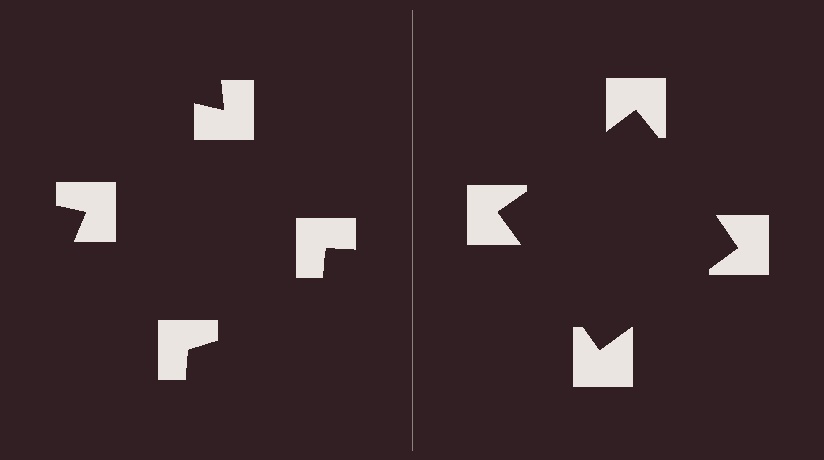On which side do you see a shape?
An illusory square appears on the right side. On the left side the wedge cuts are rotated, so no coherent shape forms.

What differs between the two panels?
The notched squares are positioned identically on both sides; only the wedge orientations differ. On the right they align to a square; on the left they are misaligned.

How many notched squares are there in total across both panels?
8 — 4 on each side.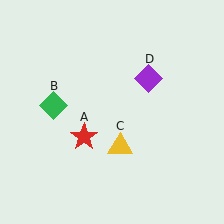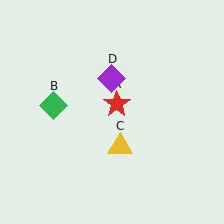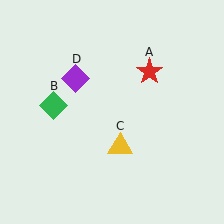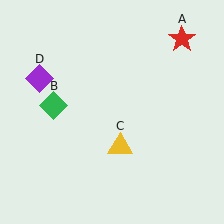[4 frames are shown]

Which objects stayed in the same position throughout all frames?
Green diamond (object B) and yellow triangle (object C) remained stationary.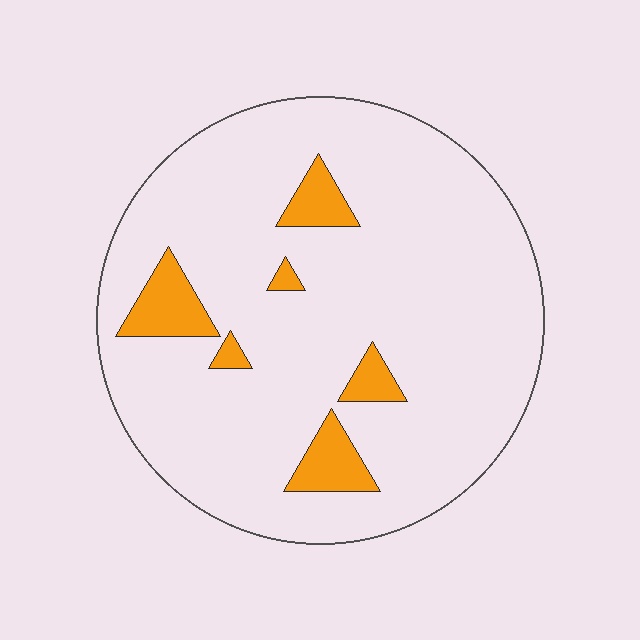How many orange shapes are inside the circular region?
6.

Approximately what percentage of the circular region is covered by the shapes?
Approximately 10%.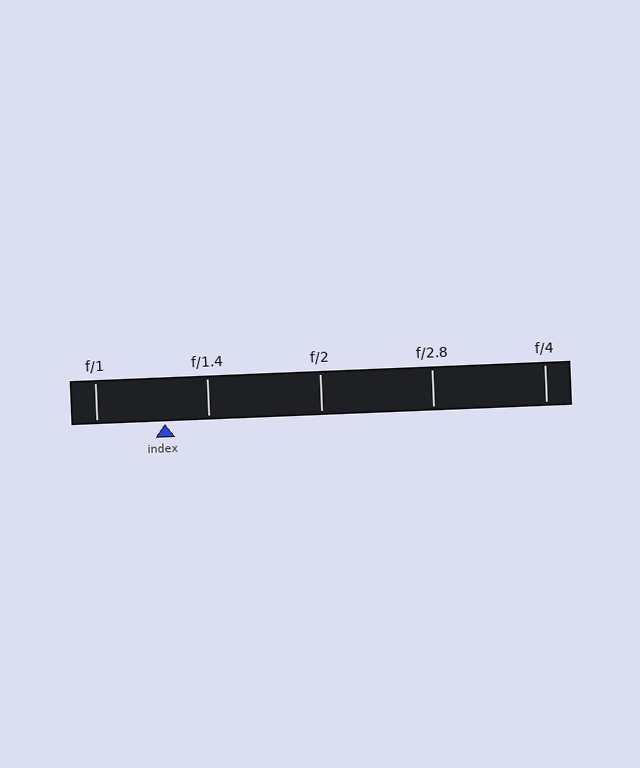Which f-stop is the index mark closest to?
The index mark is closest to f/1.4.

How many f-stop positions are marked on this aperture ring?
There are 5 f-stop positions marked.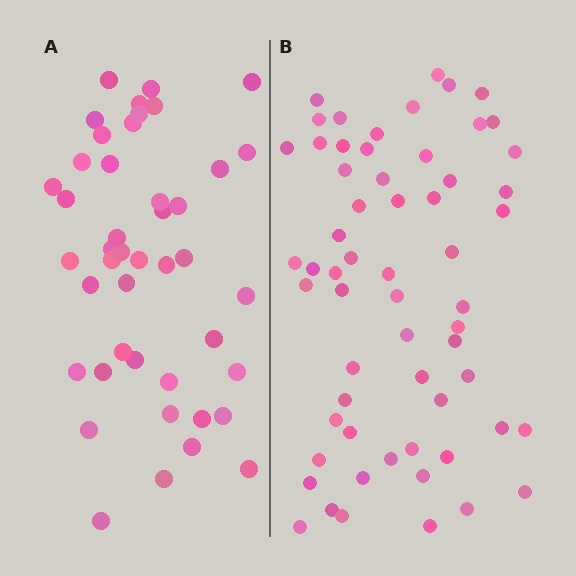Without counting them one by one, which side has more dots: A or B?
Region B (the right region) has more dots.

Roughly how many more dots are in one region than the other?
Region B has approximately 15 more dots than region A.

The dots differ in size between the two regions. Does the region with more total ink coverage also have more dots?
No. Region A has more total ink coverage because its dots are larger, but region B actually contains more individual dots. Total area can be misleading — the number of items is what matters here.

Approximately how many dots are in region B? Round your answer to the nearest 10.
About 60 dots.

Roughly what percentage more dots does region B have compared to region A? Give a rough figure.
About 35% more.